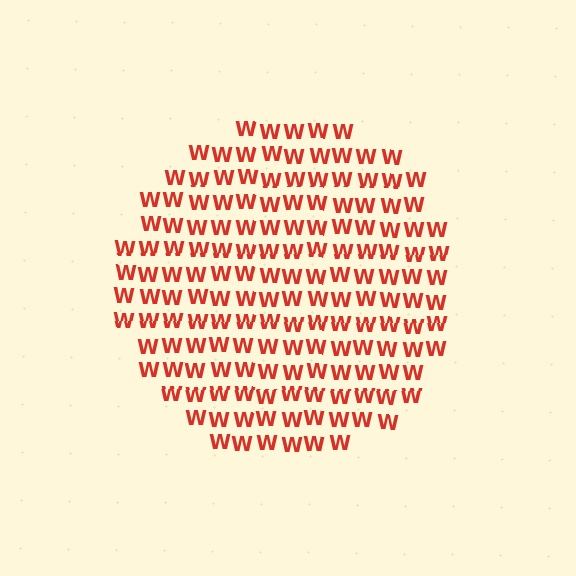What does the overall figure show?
The overall figure shows a circle.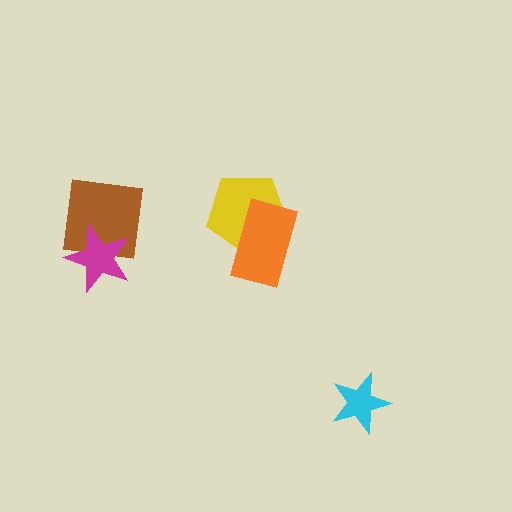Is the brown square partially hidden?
Yes, it is partially covered by another shape.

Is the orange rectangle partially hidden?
No, no other shape covers it.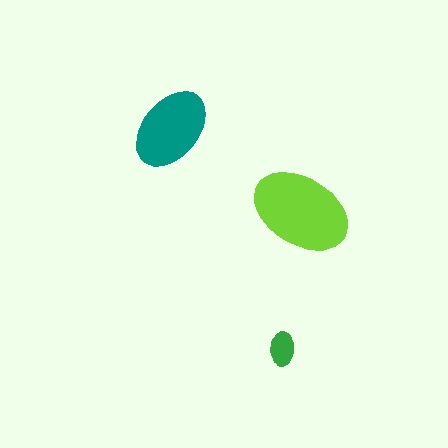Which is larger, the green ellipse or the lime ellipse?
The lime one.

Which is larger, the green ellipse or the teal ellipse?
The teal one.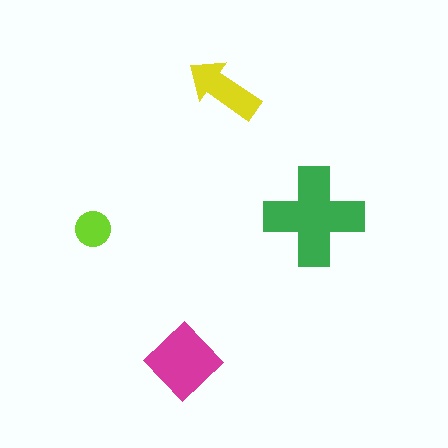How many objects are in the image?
There are 4 objects in the image.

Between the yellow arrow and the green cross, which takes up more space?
The green cross.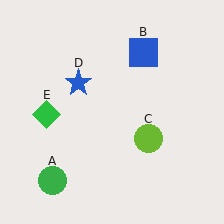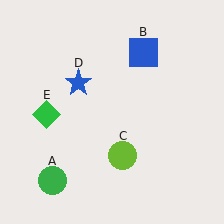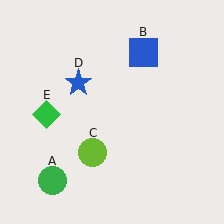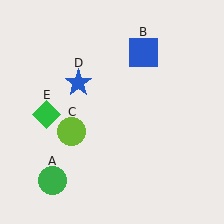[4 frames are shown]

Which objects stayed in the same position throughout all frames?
Green circle (object A) and blue square (object B) and blue star (object D) and green diamond (object E) remained stationary.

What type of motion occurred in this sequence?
The lime circle (object C) rotated clockwise around the center of the scene.